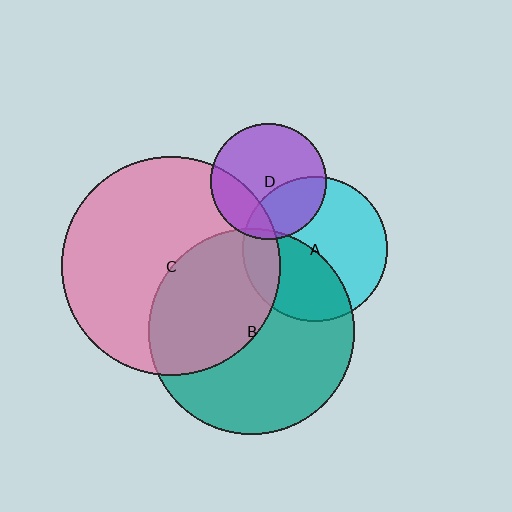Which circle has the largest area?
Circle C (pink).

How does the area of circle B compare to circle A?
Approximately 2.0 times.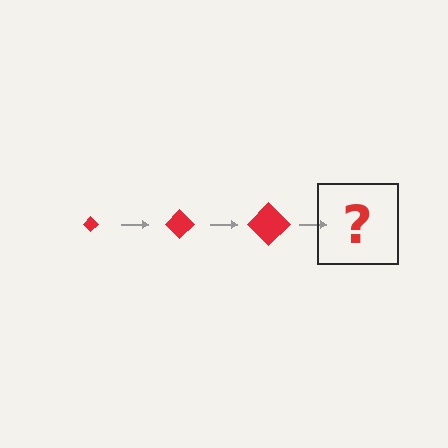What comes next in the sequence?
The next element should be a red diamond, larger than the previous one.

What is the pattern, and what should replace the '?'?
The pattern is that the diamond gets progressively larger each step. The '?' should be a red diamond, larger than the previous one.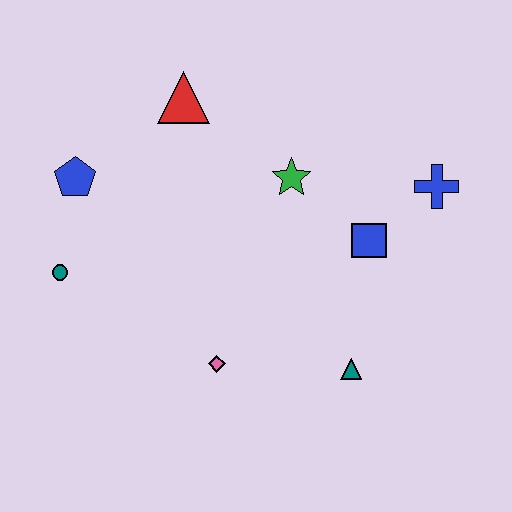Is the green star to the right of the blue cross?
No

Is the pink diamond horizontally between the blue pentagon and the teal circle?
No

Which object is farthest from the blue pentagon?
The blue cross is farthest from the blue pentagon.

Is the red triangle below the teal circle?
No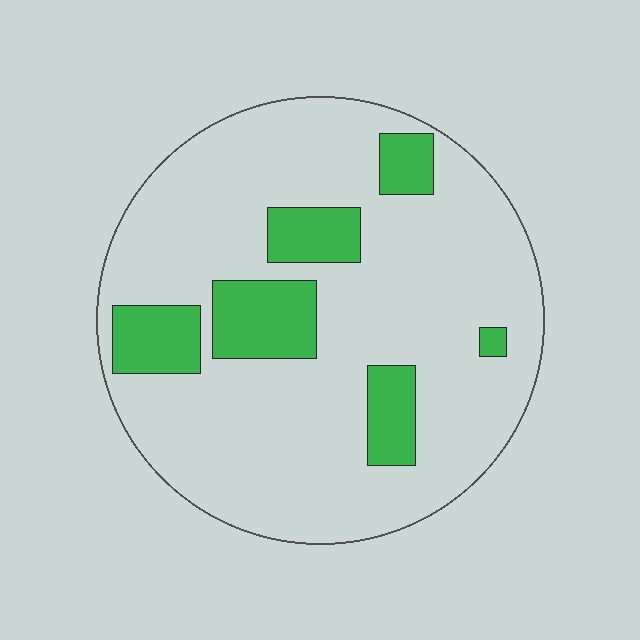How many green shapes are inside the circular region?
6.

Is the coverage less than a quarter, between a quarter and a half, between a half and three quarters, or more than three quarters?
Less than a quarter.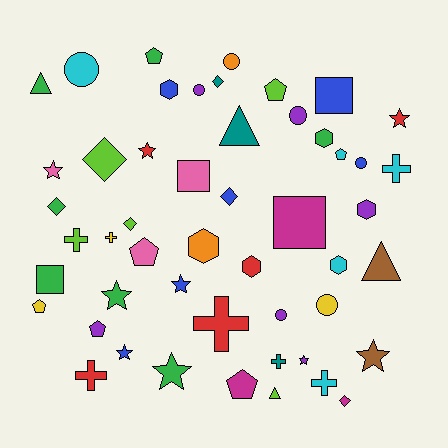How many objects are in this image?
There are 50 objects.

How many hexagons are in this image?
There are 6 hexagons.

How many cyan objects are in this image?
There are 5 cyan objects.